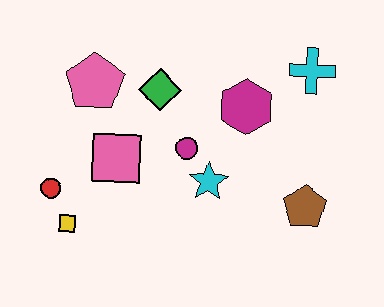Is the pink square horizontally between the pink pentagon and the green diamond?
Yes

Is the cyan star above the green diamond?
No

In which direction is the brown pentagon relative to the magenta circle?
The brown pentagon is to the right of the magenta circle.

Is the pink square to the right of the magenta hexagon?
No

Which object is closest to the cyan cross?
The magenta hexagon is closest to the cyan cross.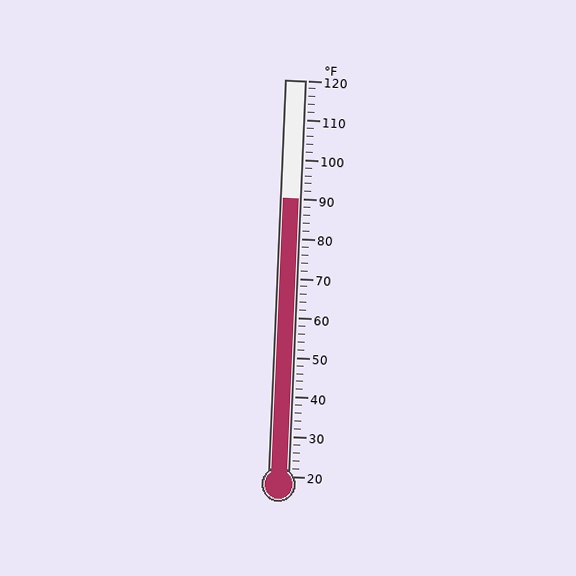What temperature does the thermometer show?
The thermometer shows approximately 90°F.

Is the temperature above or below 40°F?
The temperature is above 40°F.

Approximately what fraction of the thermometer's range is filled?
The thermometer is filled to approximately 70% of its range.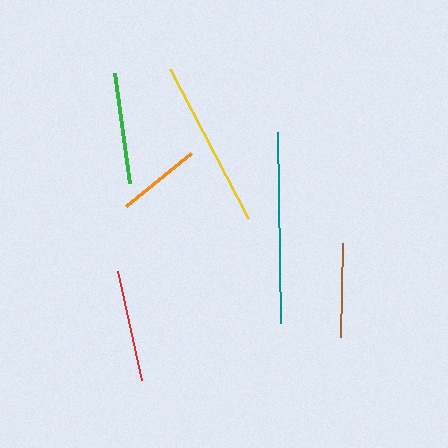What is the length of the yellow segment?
The yellow segment is approximately 168 pixels long.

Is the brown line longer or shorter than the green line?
The green line is longer than the brown line.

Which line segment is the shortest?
The orange line is the shortest at approximately 84 pixels.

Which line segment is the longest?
The teal line is the longest at approximately 191 pixels.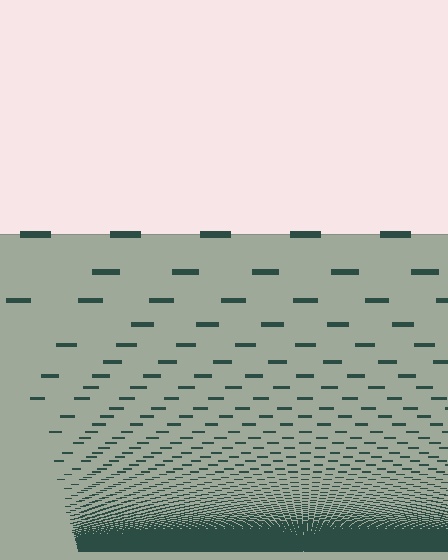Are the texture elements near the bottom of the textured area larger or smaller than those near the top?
Smaller. The gradient is inverted — elements near the bottom are smaller and denser.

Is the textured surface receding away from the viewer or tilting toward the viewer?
The surface appears to tilt toward the viewer. Texture elements get larger and sparser toward the top.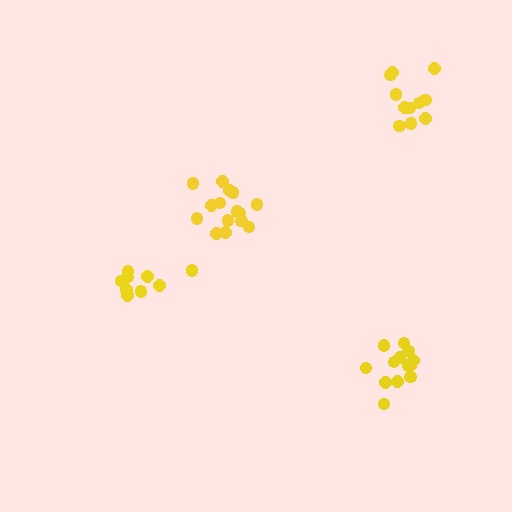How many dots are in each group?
Group 1: 9 dots, Group 2: 13 dots, Group 3: 11 dots, Group 4: 15 dots (48 total).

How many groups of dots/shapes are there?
There are 4 groups.